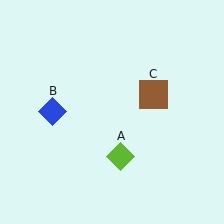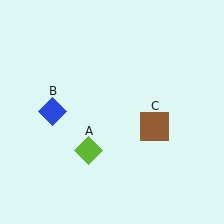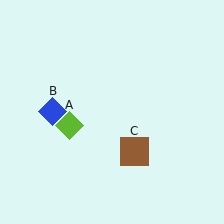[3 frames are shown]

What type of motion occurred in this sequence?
The lime diamond (object A), brown square (object C) rotated clockwise around the center of the scene.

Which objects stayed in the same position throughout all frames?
Blue diamond (object B) remained stationary.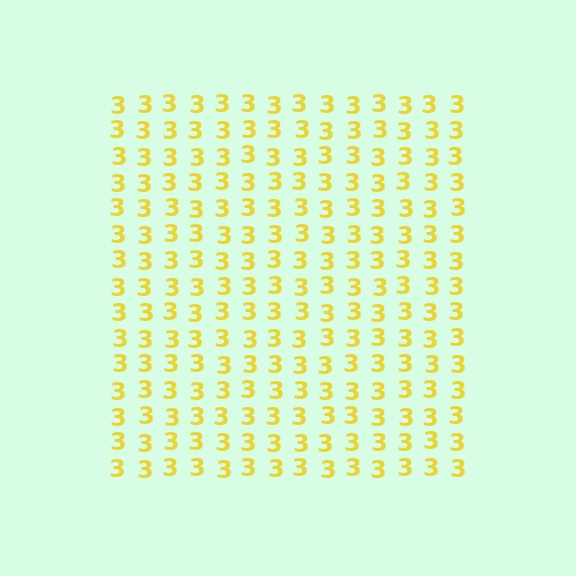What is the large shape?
The large shape is a square.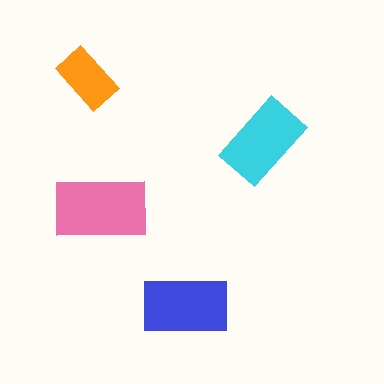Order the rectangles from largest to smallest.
the pink one, the blue one, the cyan one, the orange one.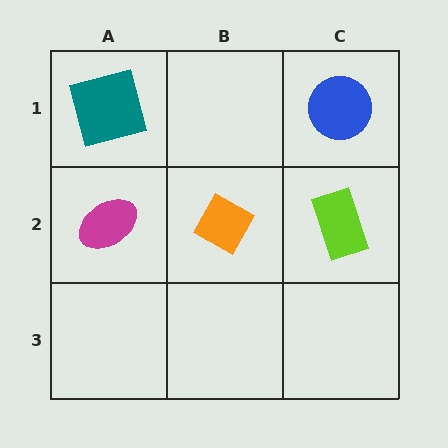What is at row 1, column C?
A blue circle.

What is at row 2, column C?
A lime rectangle.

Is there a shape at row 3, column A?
No, that cell is empty.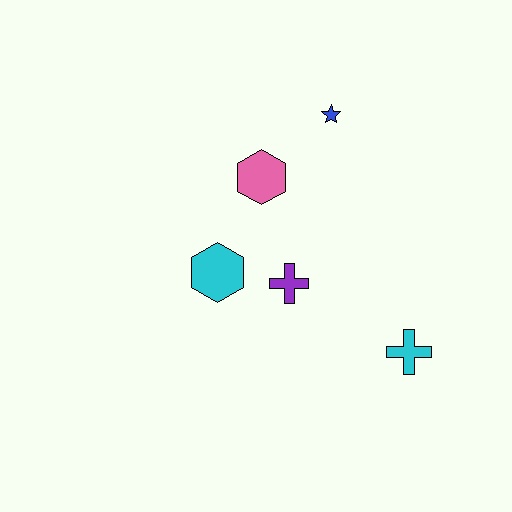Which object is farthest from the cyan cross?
The blue star is farthest from the cyan cross.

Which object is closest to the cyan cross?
The purple cross is closest to the cyan cross.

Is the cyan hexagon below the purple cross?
No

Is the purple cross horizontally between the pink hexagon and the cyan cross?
Yes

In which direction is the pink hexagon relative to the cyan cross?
The pink hexagon is above the cyan cross.